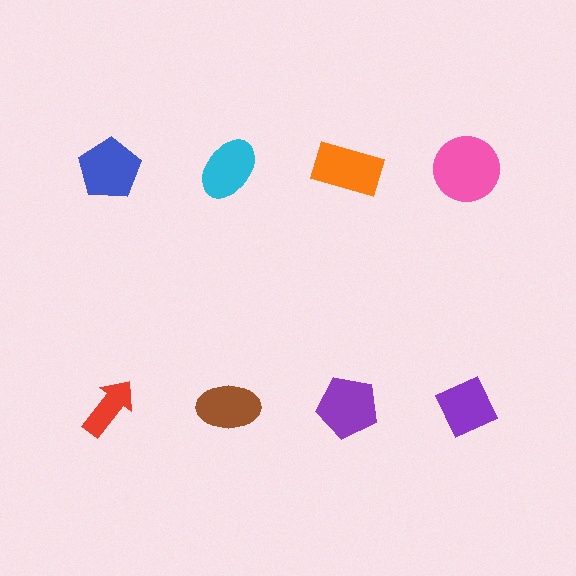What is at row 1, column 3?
An orange rectangle.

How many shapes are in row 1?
4 shapes.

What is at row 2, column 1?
A red arrow.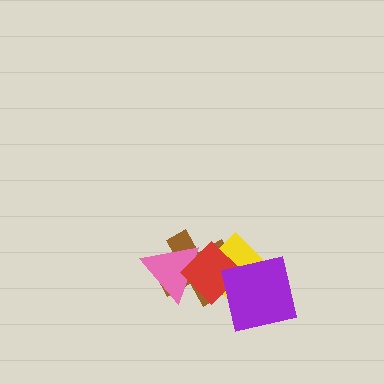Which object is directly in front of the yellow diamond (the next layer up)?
The red diamond is directly in front of the yellow diamond.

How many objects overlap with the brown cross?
4 objects overlap with the brown cross.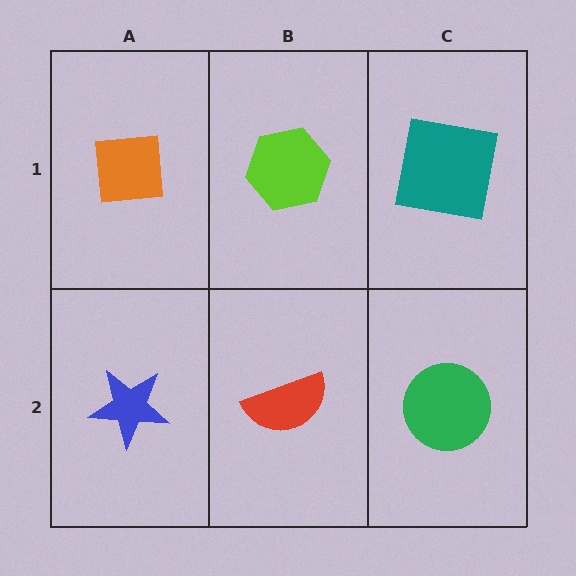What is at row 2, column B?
A red semicircle.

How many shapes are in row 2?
3 shapes.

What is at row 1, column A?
An orange square.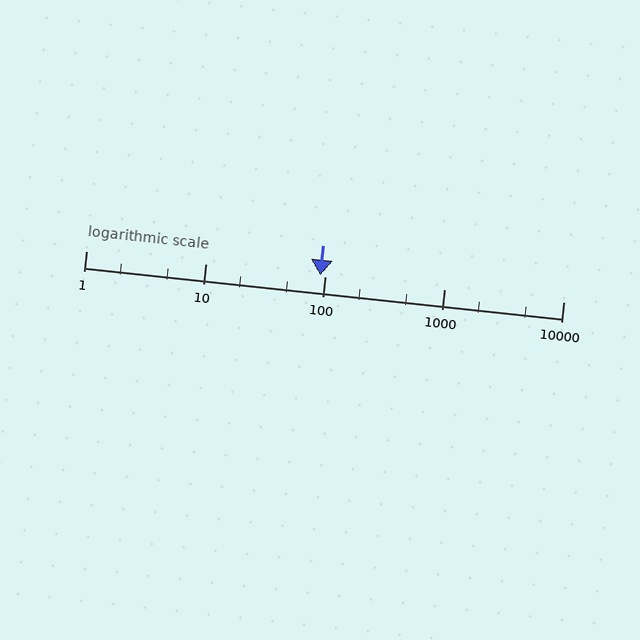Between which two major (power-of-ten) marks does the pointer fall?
The pointer is between 10 and 100.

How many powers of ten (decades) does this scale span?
The scale spans 4 decades, from 1 to 10000.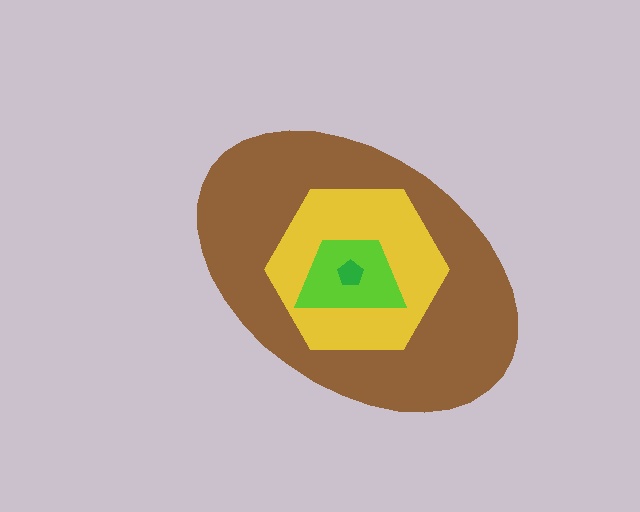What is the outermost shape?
The brown ellipse.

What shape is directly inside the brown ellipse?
The yellow hexagon.